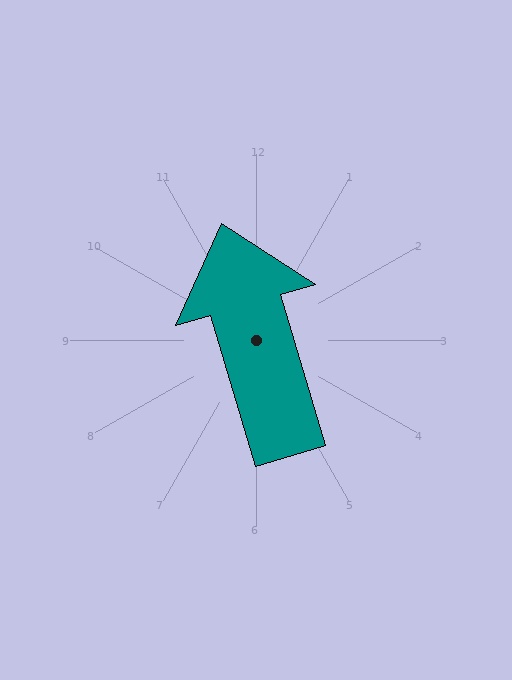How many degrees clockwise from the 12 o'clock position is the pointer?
Approximately 343 degrees.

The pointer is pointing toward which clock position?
Roughly 11 o'clock.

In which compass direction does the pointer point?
North.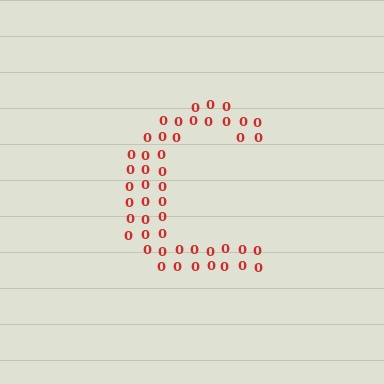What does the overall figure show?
The overall figure shows the letter C.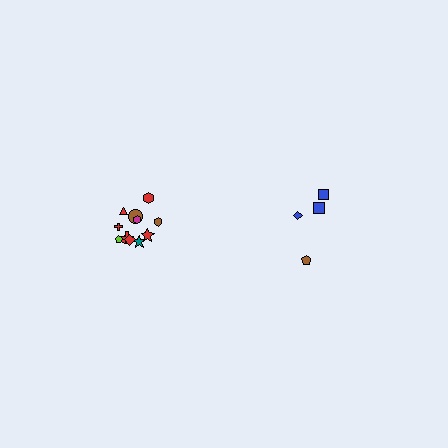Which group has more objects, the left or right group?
The left group.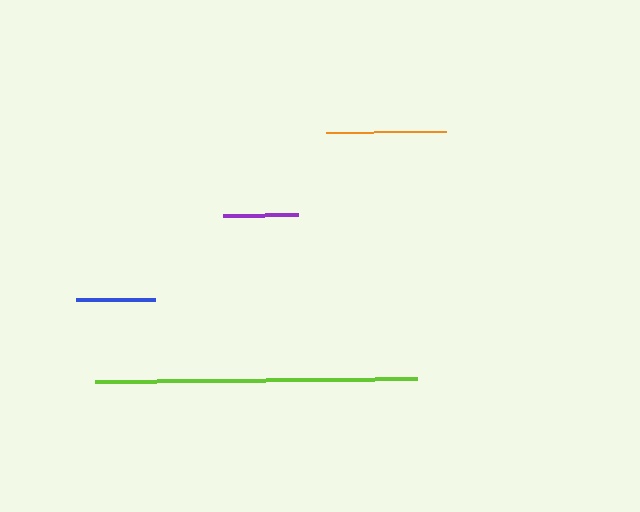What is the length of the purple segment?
The purple segment is approximately 74 pixels long.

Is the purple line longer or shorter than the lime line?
The lime line is longer than the purple line.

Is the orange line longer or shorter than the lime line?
The lime line is longer than the orange line.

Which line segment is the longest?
The lime line is the longest at approximately 322 pixels.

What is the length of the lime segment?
The lime segment is approximately 322 pixels long.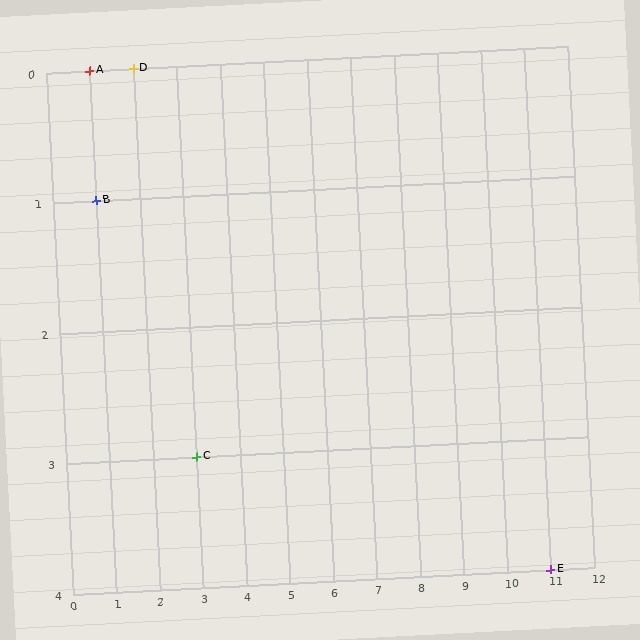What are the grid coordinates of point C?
Point C is at grid coordinates (3, 3).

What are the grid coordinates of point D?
Point D is at grid coordinates (2, 0).